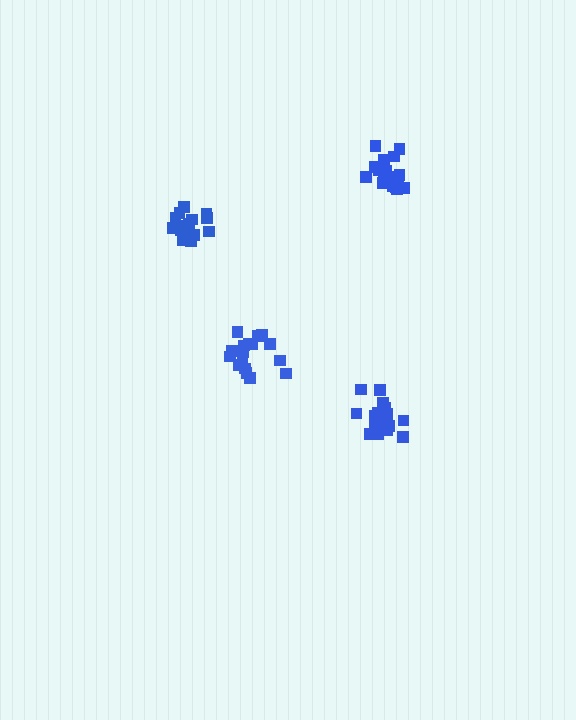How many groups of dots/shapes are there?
There are 4 groups.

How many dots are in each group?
Group 1: 15 dots, Group 2: 19 dots, Group 3: 18 dots, Group 4: 20 dots (72 total).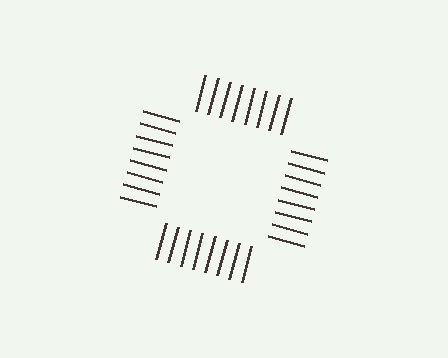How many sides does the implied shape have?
4 sides — the line-ends trace a square.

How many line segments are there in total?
32 — 8 along each of the 4 edges.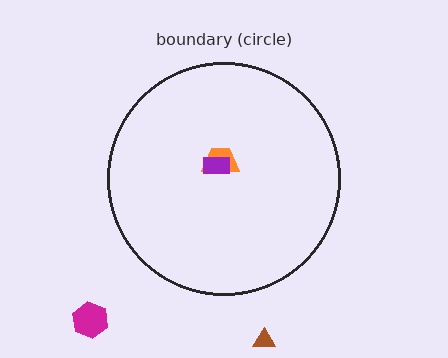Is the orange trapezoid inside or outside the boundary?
Inside.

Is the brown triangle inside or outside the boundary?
Outside.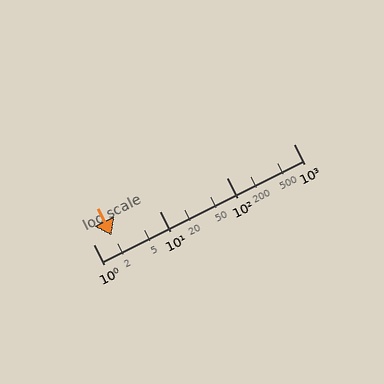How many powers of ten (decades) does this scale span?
The scale spans 3 decades, from 1 to 1000.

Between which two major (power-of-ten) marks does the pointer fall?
The pointer is between 1 and 10.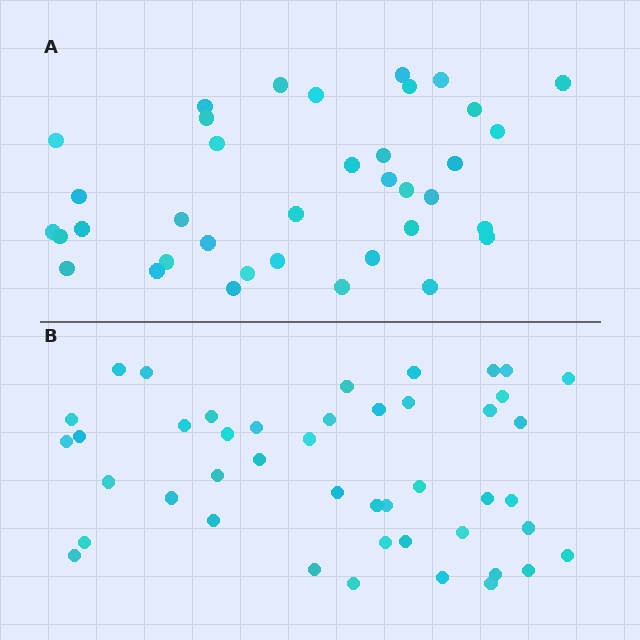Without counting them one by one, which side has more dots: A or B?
Region B (the bottom region) has more dots.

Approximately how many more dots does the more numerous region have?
Region B has roughly 8 or so more dots than region A.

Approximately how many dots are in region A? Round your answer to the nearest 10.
About 40 dots. (The exact count is 37, which rounds to 40.)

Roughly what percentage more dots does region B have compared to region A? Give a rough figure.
About 20% more.